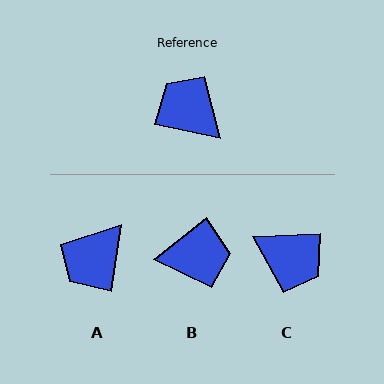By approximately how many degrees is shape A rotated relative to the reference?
Approximately 93 degrees counter-clockwise.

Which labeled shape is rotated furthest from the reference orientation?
C, about 166 degrees away.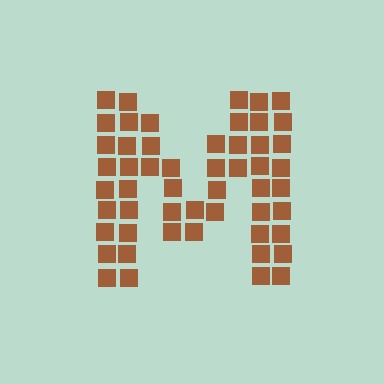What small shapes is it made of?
It is made of small squares.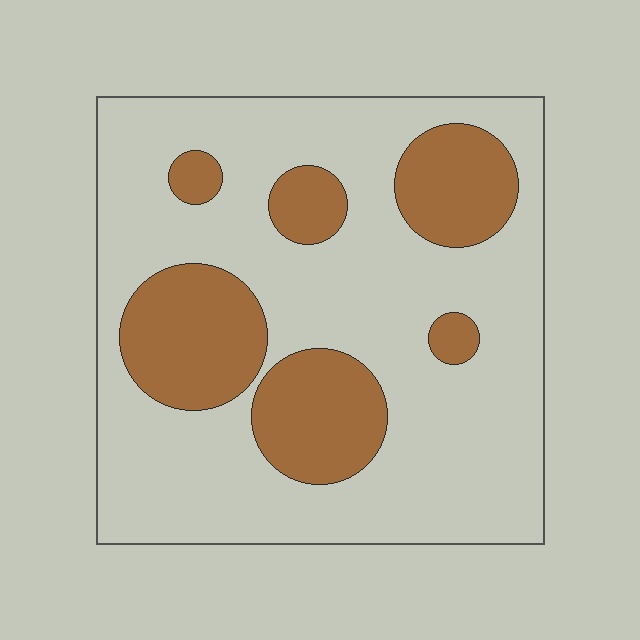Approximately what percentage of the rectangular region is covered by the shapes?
Approximately 25%.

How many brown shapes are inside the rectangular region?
6.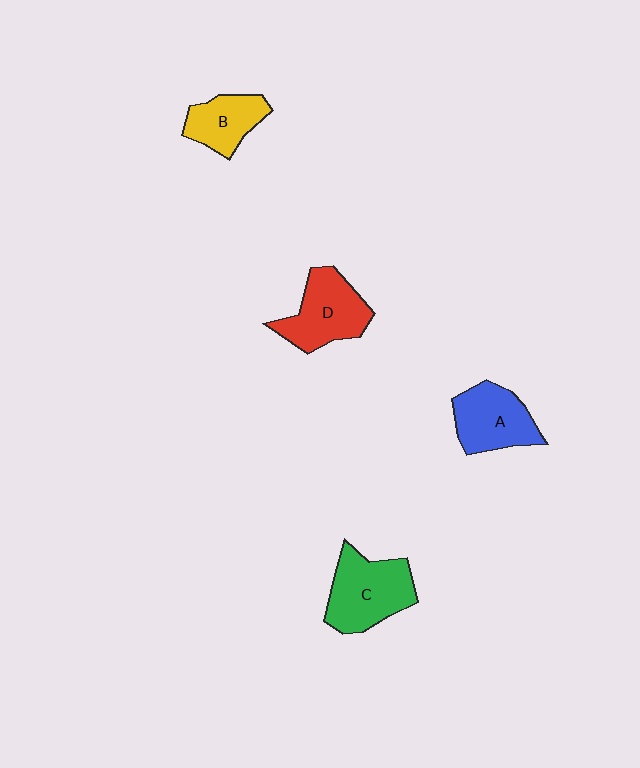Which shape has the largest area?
Shape C (green).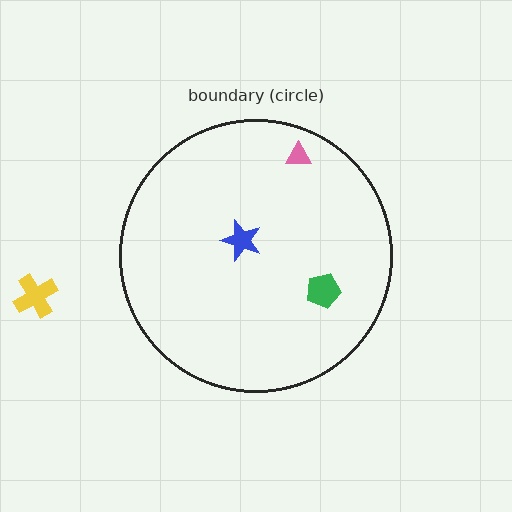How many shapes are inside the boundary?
3 inside, 1 outside.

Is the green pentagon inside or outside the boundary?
Inside.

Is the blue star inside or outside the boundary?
Inside.